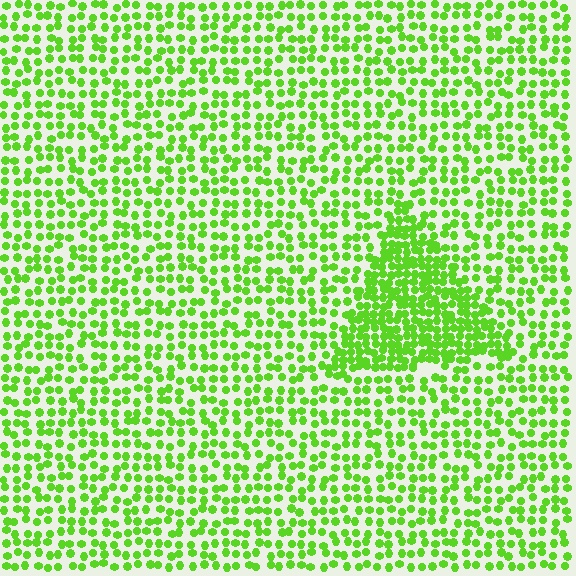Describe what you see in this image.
The image contains small lime elements arranged at two different densities. A triangle-shaped region is visible where the elements are more densely packed than the surrounding area.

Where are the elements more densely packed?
The elements are more densely packed inside the triangle boundary.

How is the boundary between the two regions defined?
The boundary is defined by a change in element density (approximately 2.0x ratio). All elements are the same color, size, and shape.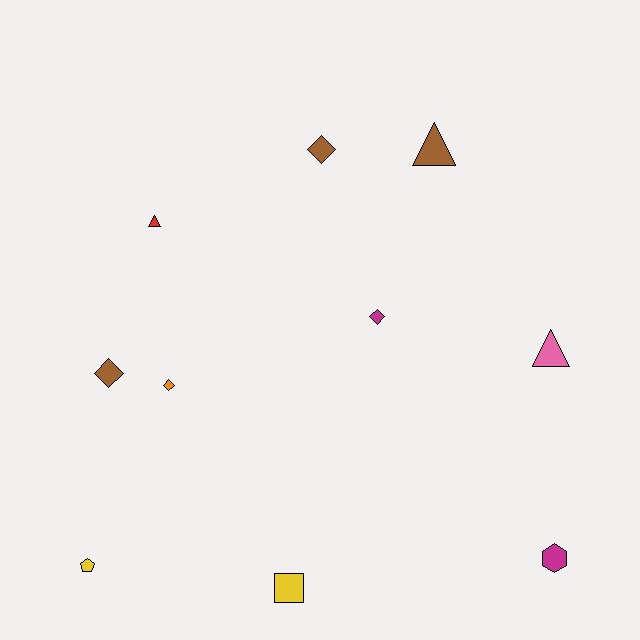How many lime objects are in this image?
There are no lime objects.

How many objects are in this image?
There are 10 objects.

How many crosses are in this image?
There are no crosses.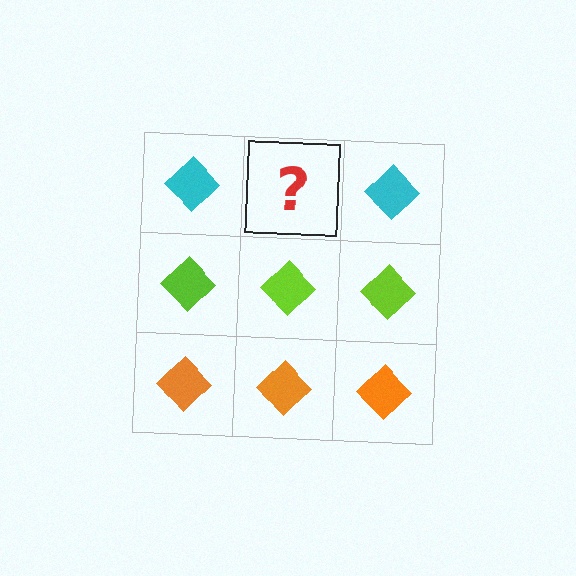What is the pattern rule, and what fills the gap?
The rule is that each row has a consistent color. The gap should be filled with a cyan diamond.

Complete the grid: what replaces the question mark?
The question mark should be replaced with a cyan diamond.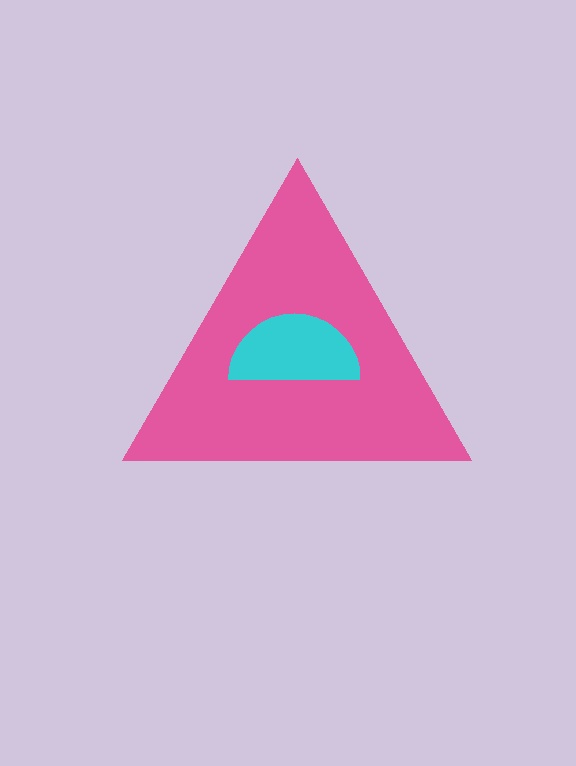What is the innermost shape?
The cyan semicircle.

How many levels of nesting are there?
2.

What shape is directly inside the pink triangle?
The cyan semicircle.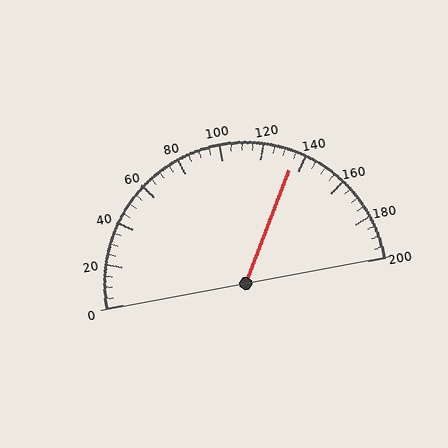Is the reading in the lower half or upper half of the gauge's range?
The reading is in the upper half of the range (0 to 200).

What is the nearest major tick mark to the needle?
The nearest major tick mark is 140.